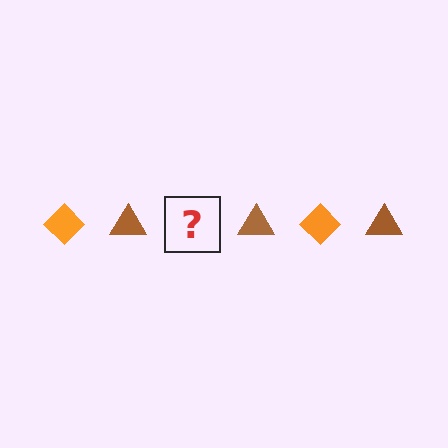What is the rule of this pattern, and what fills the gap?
The rule is that the pattern alternates between orange diamond and brown triangle. The gap should be filled with an orange diamond.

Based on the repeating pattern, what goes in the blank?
The blank should be an orange diamond.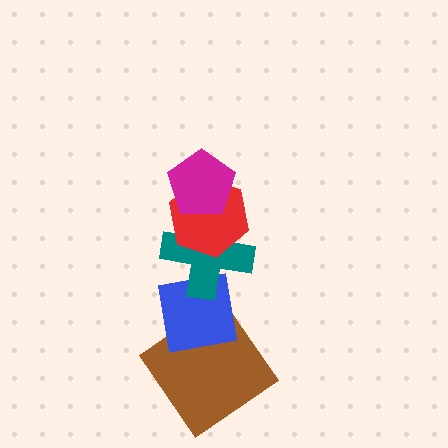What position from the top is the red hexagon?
The red hexagon is 2nd from the top.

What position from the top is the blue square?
The blue square is 4th from the top.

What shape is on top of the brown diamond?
The blue square is on top of the brown diamond.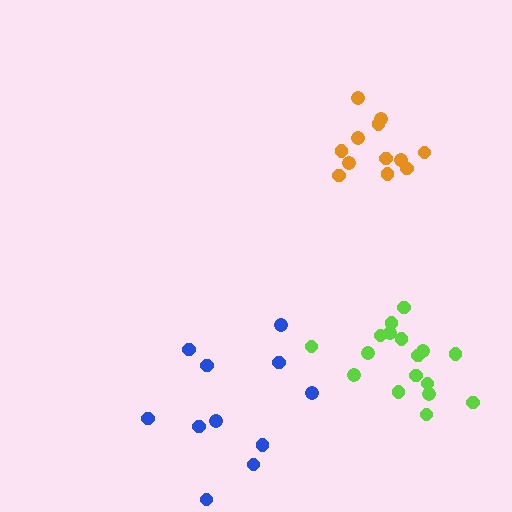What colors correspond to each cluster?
The clusters are colored: orange, lime, blue.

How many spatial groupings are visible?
There are 3 spatial groupings.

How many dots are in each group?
Group 1: 12 dots, Group 2: 17 dots, Group 3: 11 dots (40 total).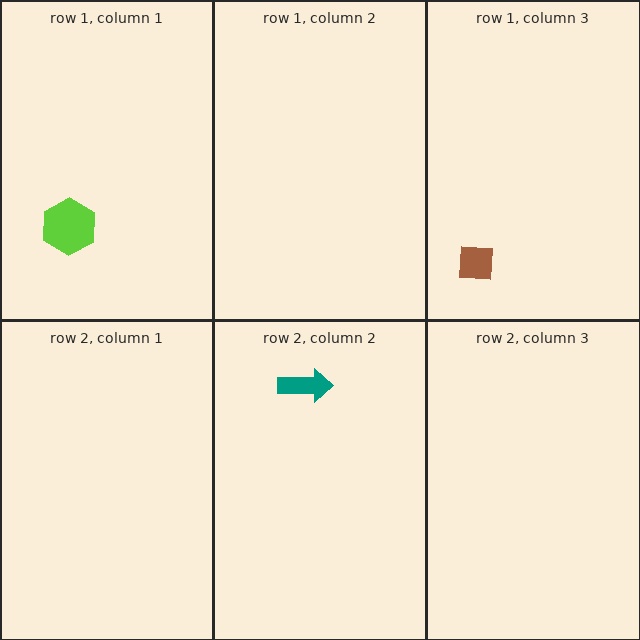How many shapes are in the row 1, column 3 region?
1.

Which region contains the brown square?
The row 1, column 3 region.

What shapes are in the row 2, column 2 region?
The teal arrow.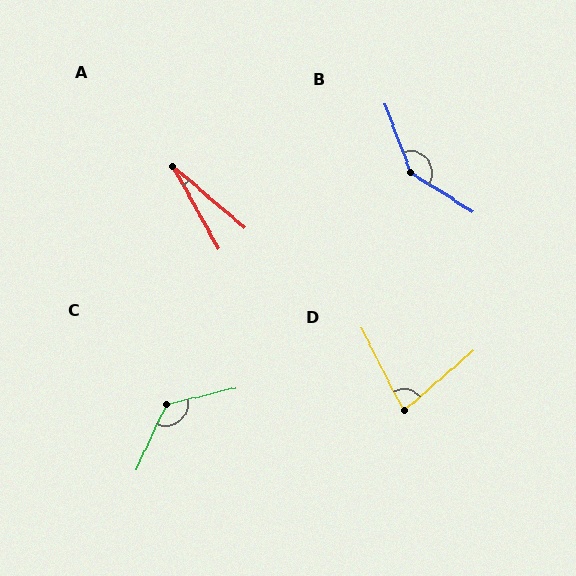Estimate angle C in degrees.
Approximately 128 degrees.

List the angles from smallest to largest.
A (21°), D (76°), C (128°), B (143°).